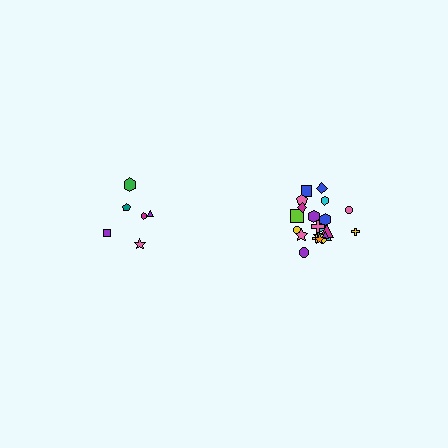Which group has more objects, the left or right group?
The right group.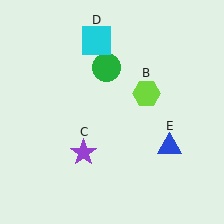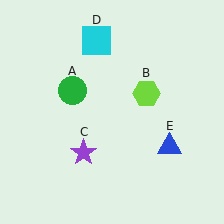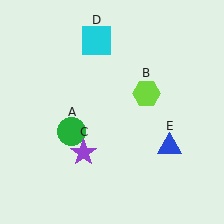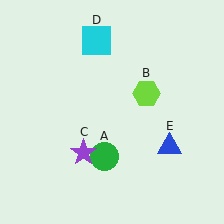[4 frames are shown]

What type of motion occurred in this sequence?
The green circle (object A) rotated counterclockwise around the center of the scene.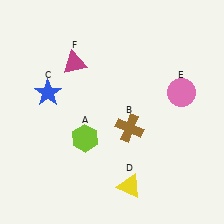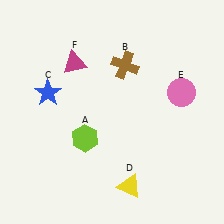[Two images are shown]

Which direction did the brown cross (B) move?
The brown cross (B) moved up.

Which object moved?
The brown cross (B) moved up.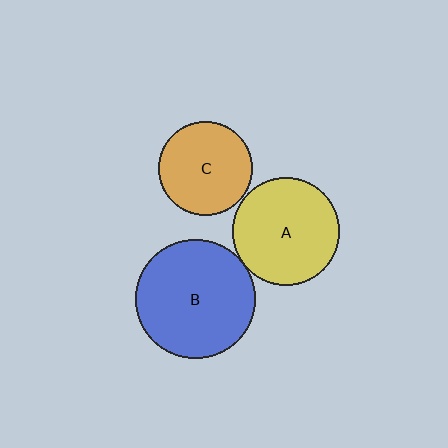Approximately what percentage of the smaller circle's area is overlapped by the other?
Approximately 5%.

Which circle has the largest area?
Circle B (blue).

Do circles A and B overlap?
Yes.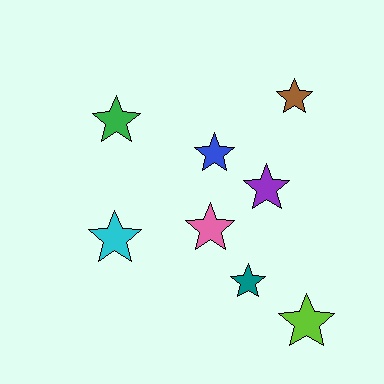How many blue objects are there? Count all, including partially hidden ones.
There is 1 blue object.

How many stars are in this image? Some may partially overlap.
There are 8 stars.